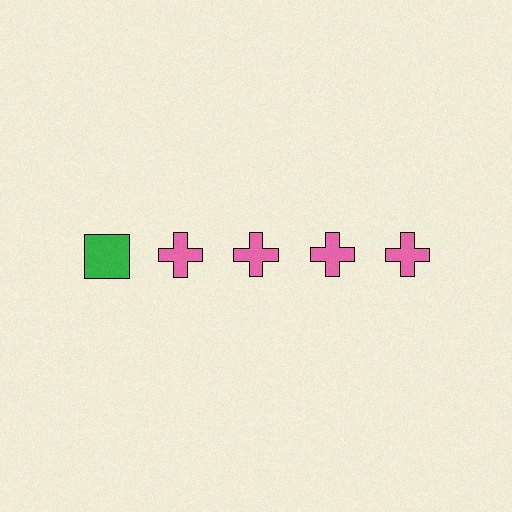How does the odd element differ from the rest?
It differs in both color (green instead of pink) and shape (square instead of cross).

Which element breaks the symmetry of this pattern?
The green square in the top row, leftmost column breaks the symmetry. All other shapes are pink crosses.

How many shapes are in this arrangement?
There are 5 shapes arranged in a grid pattern.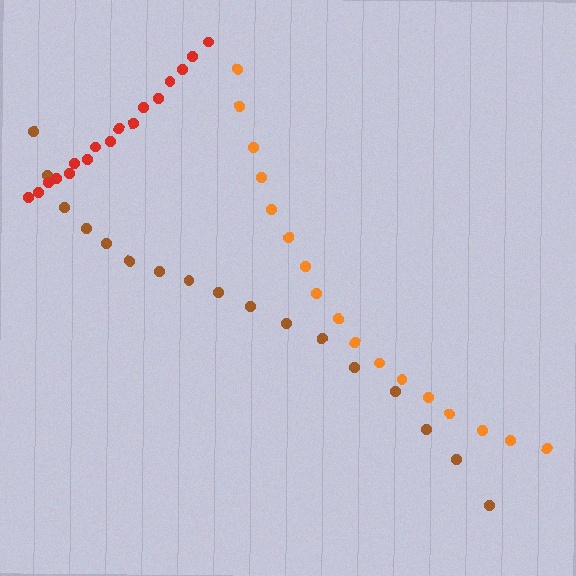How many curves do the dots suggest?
There are 3 distinct paths.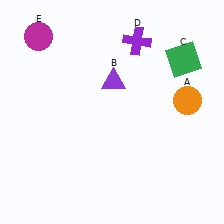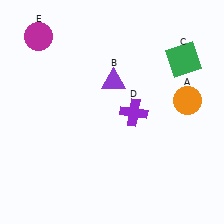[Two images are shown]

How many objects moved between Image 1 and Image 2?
1 object moved between the two images.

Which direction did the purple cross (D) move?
The purple cross (D) moved down.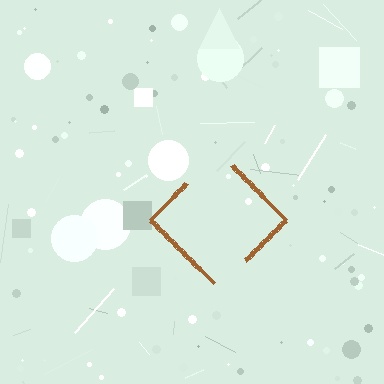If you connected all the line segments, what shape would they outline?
They would outline a diamond.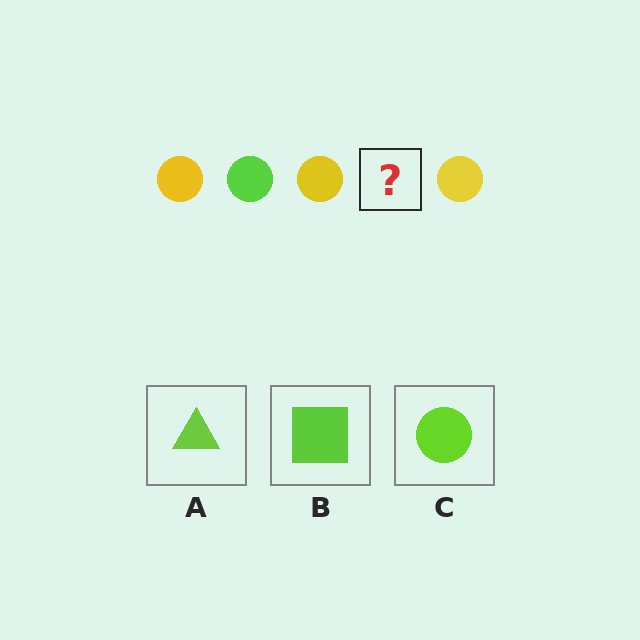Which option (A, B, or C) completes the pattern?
C.